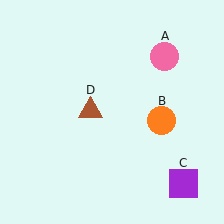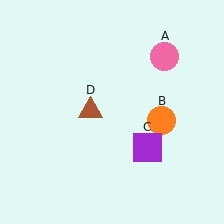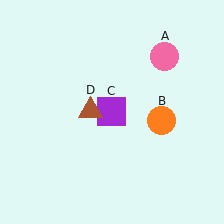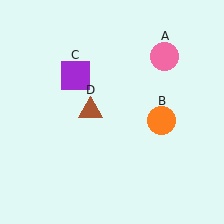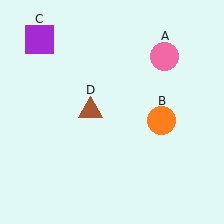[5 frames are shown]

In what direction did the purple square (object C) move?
The purple square (object C) moved up and to the left.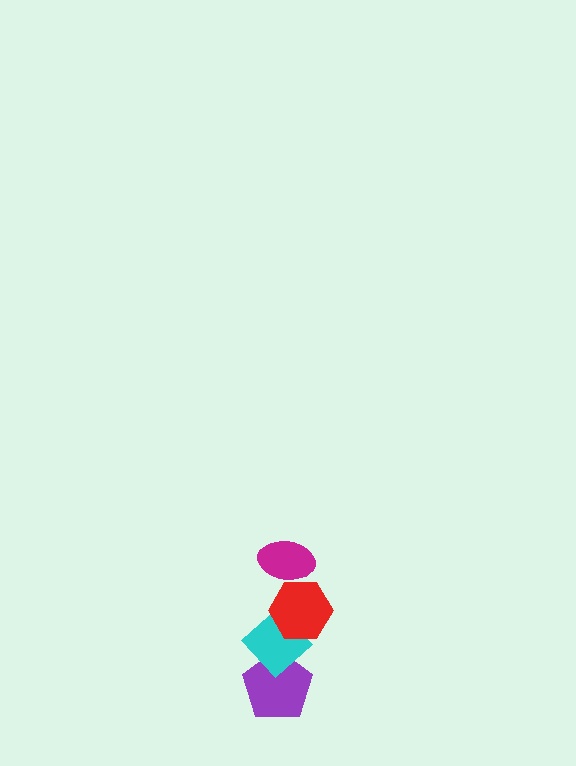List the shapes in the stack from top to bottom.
From top to bottom: the magenta ellipse, the red hexagon, the cyan diamond, the purple pentagon.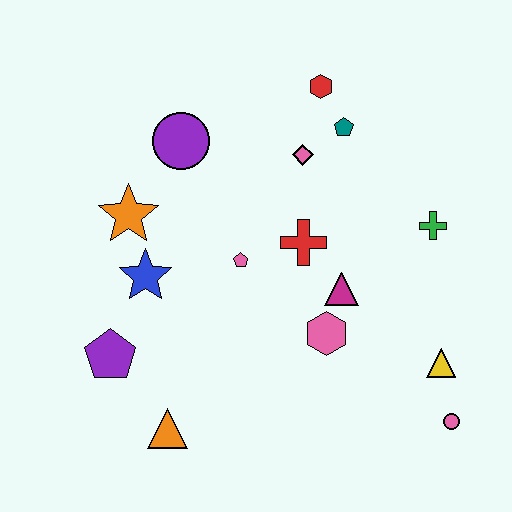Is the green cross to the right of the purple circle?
Yes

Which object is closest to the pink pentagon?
The red cross is closest to the pink pentagon.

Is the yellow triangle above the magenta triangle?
No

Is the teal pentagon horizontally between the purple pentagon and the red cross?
No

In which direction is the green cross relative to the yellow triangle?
The green cross is above the yellow triangle.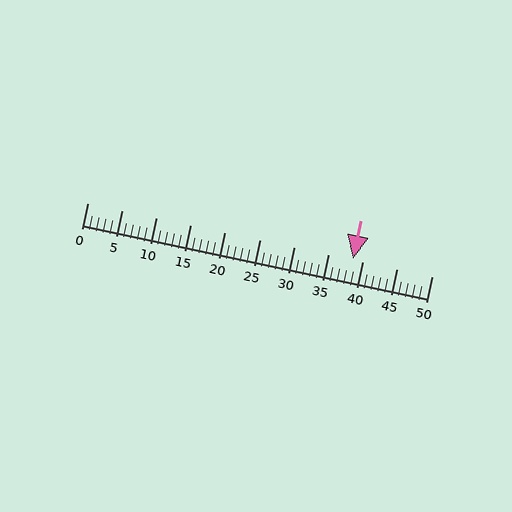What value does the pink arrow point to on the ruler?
The pink arrow points to approximately 39.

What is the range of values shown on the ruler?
The ruler shows values from 0 to 50.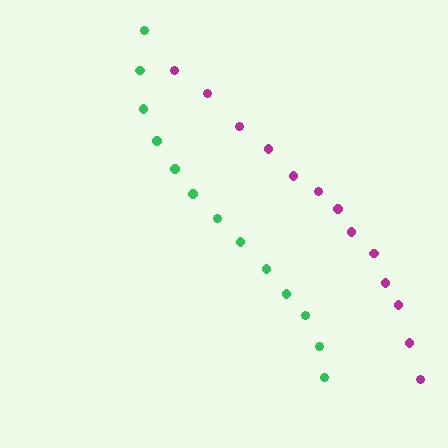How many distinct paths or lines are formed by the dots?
There are 2 distinct paths.